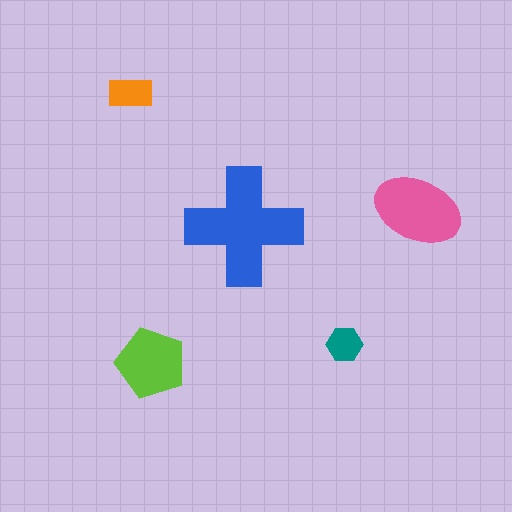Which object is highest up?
The orange rectangle is topmost.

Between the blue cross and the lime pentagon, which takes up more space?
The blue cross.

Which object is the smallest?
The teal hexagon.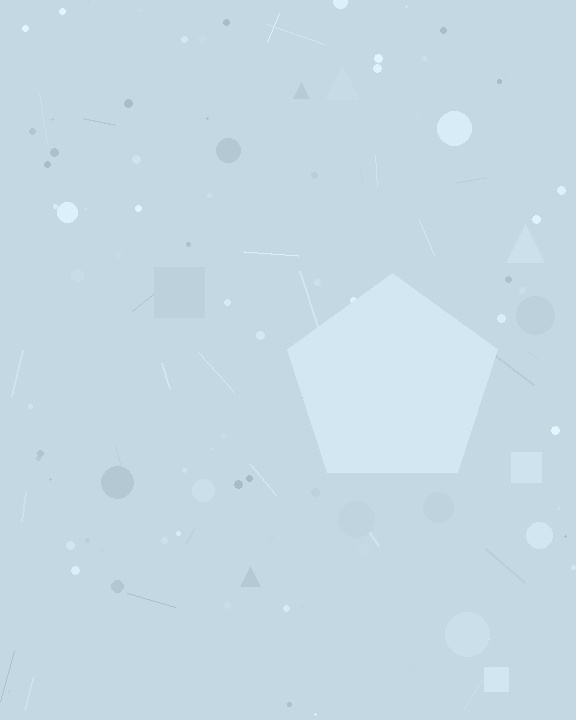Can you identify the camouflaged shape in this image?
The camouflaged shape is a pentagon.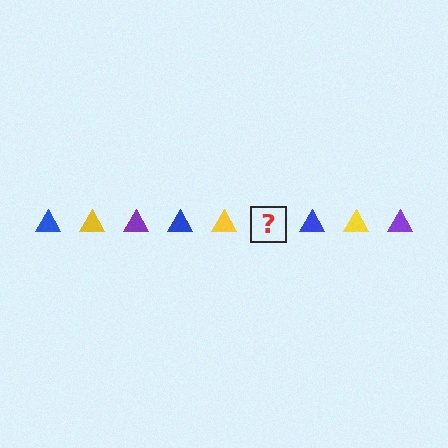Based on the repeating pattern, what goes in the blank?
The blank should be a purple triangle.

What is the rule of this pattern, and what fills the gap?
The rule is that the pattern cycles through blue, yellow, purple triangles. The gap should be filled with a purple triangle.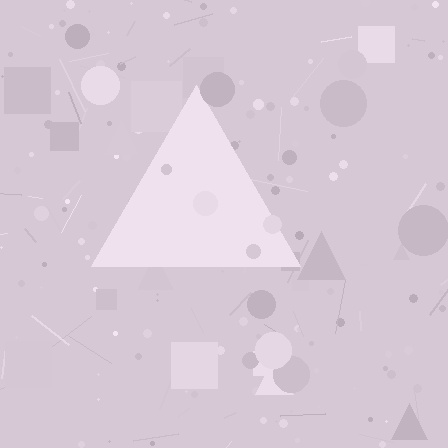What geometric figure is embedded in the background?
A triangle is embedded in the background.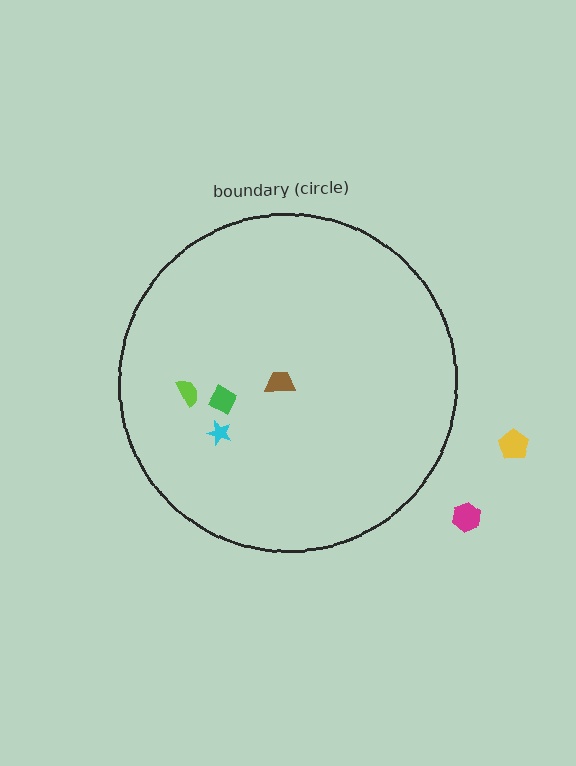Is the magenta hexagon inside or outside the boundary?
Outside.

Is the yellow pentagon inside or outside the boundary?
Outside.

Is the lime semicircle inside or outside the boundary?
Inside.